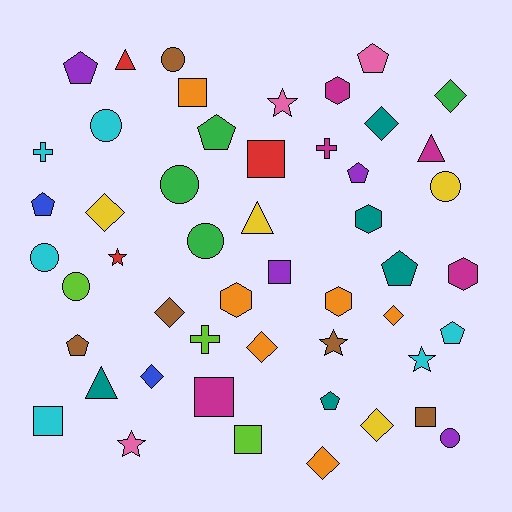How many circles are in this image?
There are 8 circles.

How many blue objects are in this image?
There are 2 blue objects.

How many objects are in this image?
There are 50 objects.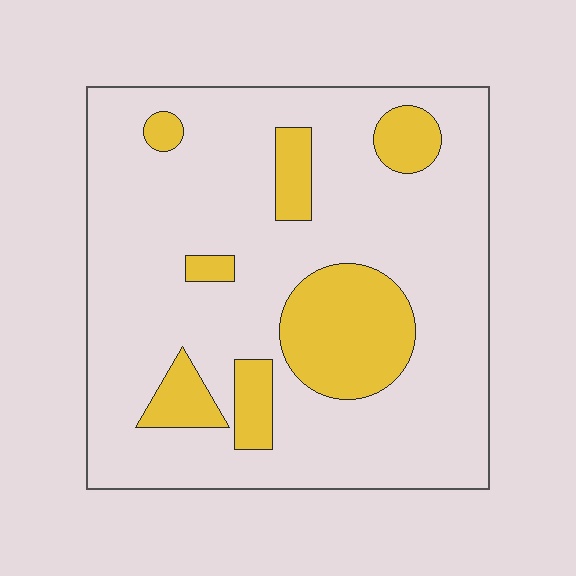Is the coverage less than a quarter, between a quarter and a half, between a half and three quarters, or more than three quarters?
Less than a quarter.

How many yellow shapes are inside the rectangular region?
7.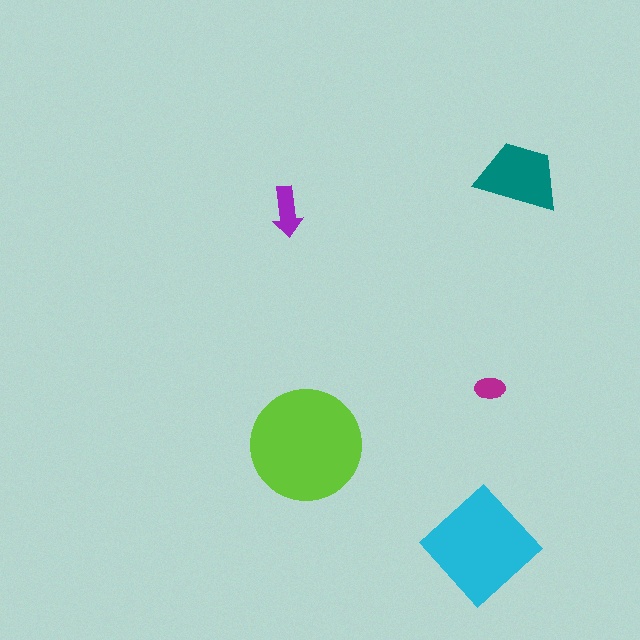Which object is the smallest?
The magenta ellipse.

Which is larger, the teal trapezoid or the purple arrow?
The teal trapezoid.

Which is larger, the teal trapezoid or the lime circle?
The lime circle.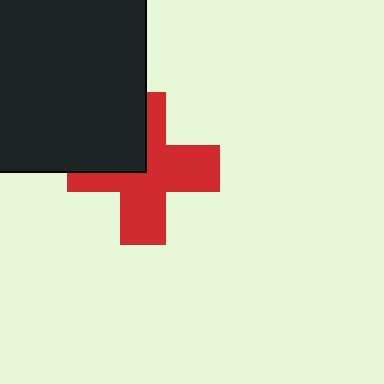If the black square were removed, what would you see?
You would see the complete red cross.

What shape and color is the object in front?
The object in front is a black square.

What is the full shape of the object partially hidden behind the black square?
The partially hidden object is a red cross.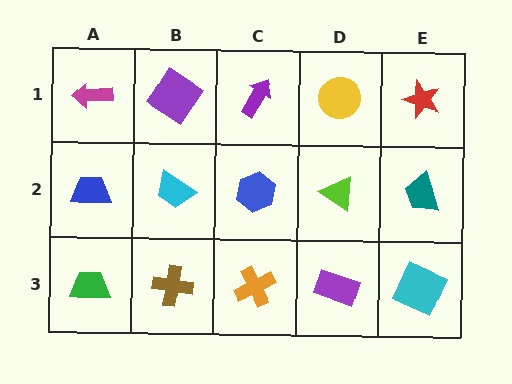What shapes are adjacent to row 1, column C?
A blue hexagon (row 2, column C), a purple diamond (row 1, column B), a yellow circle (row 1, column D).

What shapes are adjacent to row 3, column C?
A blue hexagon (row 2, column C), a brown cross (row 3, column B), a purple rectangle (row 3, column D).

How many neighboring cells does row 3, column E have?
2.